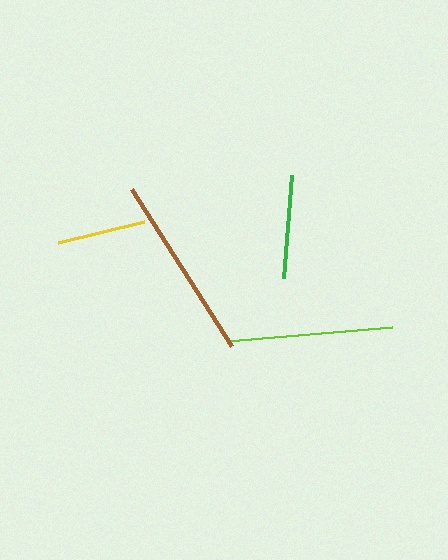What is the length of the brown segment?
The brown segment is approximately 186 pixels long.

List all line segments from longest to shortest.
From longest to shortest: brown, lime, green, yellow.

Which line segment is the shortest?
The yellow line is the shortest at approximately 88 pixels.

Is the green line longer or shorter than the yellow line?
The green line is longer than the yellow line.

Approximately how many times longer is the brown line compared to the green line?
The brown line is approximately 1.8 times the length of the green line.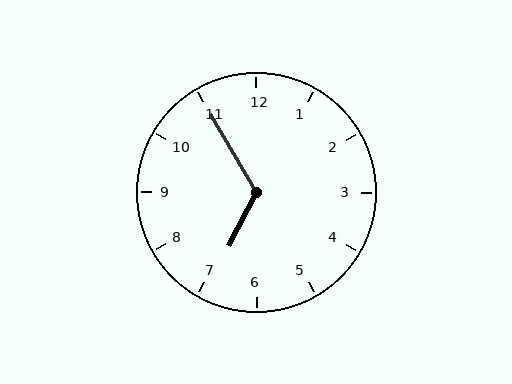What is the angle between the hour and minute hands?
Approximately 122 degrees.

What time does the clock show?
6:55.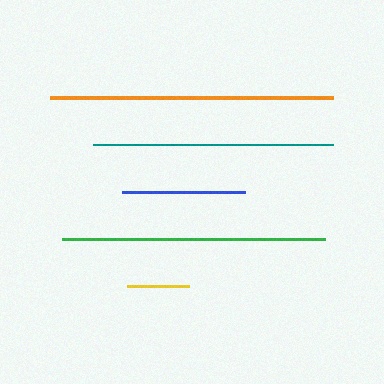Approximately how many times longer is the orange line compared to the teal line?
The orange line is approximately 1.2 times the length of the teal line.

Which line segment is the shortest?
The yellow line is the shortest at approximately 62 pixels.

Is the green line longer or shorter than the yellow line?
The green line is longer than the yellow line.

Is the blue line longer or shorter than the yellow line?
The blue line is longer than the yellow line.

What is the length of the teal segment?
The teal segment is approximately 241 pixels long.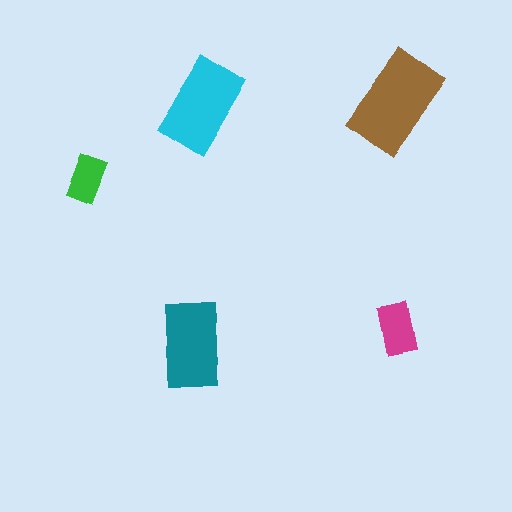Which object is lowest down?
The teal rectangle is bottommost.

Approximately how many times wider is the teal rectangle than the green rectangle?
About 2 times wider.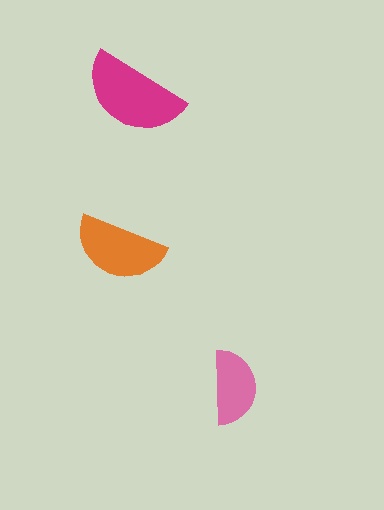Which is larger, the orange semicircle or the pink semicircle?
The orange one.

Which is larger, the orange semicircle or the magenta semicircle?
The magenta one.